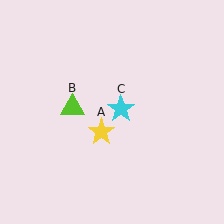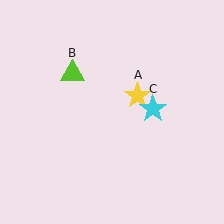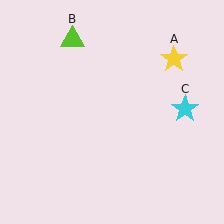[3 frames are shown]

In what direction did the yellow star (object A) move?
The yellow star (object A) moved up and to the right.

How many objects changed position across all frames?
3 objects changed position: yellow star (object A), lime triangle (object B), cyan star (object C).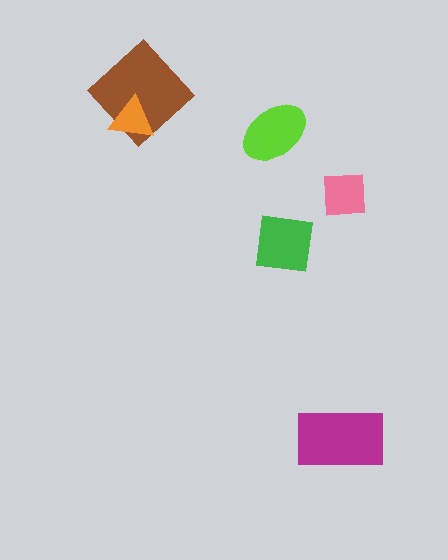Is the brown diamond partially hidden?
Yes, it is partially covered by another shape.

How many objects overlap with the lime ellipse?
0 objects overlap with the lime ellipse.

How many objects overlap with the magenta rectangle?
0 objects overlap with the magenta rectangle.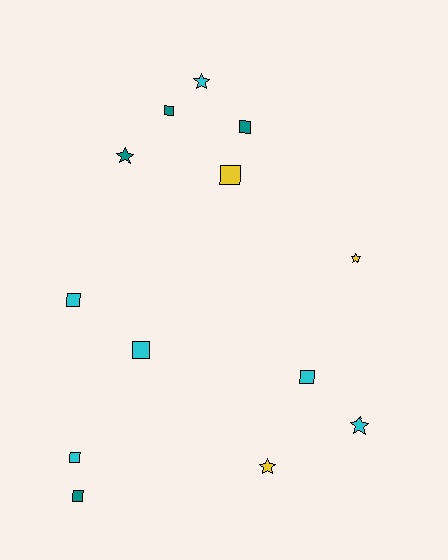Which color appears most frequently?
Cyan, with 6 objects.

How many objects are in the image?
There are 13 objects.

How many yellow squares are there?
There is 1 yellow square.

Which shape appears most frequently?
Square, with 8 objects.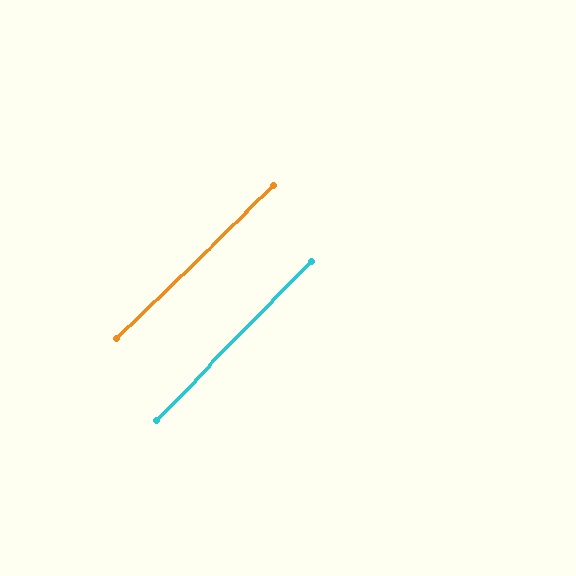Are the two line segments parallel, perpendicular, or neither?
Parallel — their directions differ by only 1.7°.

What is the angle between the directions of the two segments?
Approximately 2 degrees.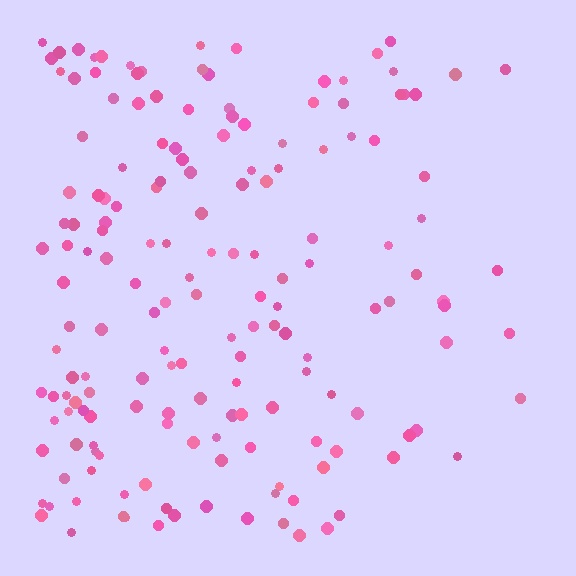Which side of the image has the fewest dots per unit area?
The right.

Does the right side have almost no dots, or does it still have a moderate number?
Still a moderate number, just noticeably fewer than the left.